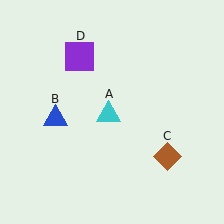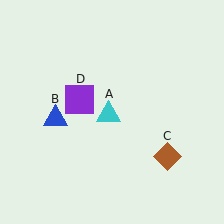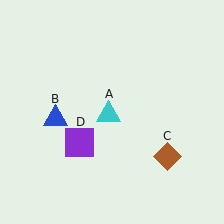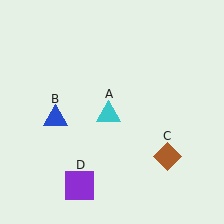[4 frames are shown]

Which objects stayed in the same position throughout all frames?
Cyan triangle (object A) and blue triangle (object B) and brown diamond (object C) remained stationary.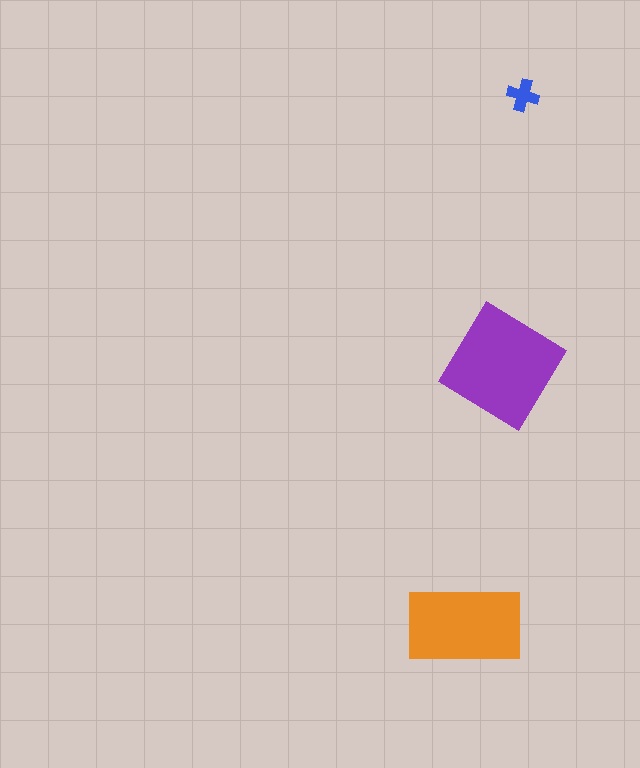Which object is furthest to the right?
The blue cross is rightmost.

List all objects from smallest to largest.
The blue cross, the orange rectangle, the purple diamond.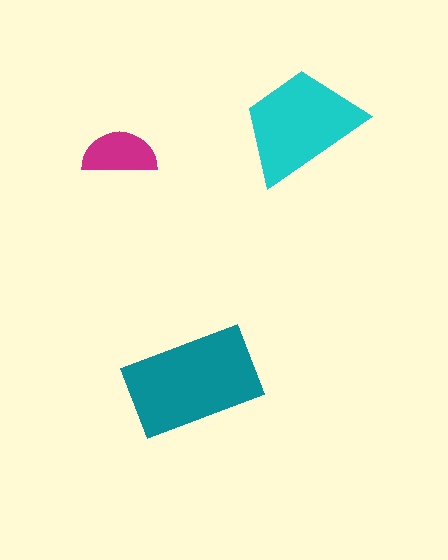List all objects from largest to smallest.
The teal rectangle, the cyan trapezoid, the magenta semicircle.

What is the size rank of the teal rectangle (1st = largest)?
1st.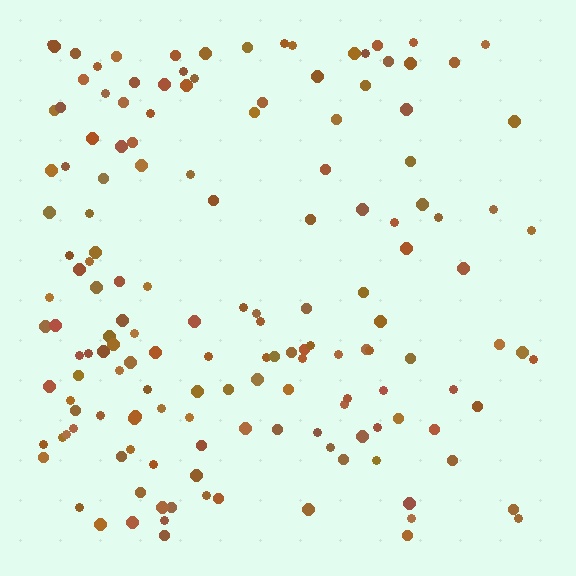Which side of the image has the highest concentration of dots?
The left.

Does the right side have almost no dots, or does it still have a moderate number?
Still a moderate number, just noticeably fewer than the left.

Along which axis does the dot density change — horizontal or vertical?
Horizontal.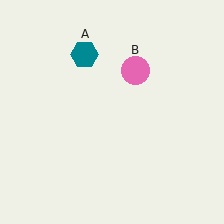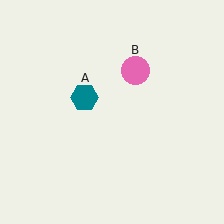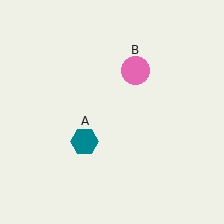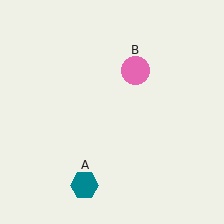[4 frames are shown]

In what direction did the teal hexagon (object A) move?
The teal hexagon (object A) moved down.